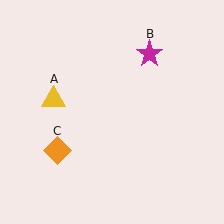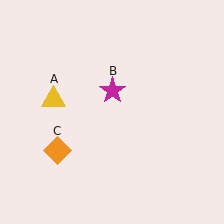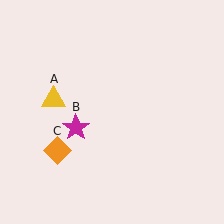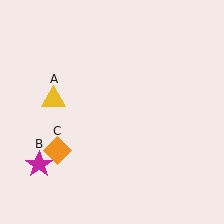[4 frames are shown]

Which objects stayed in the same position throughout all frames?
Yellow triangle (object A) and orange diamond (object C) remained stationary.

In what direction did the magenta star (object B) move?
The magenta star (object B) moved down and to the left.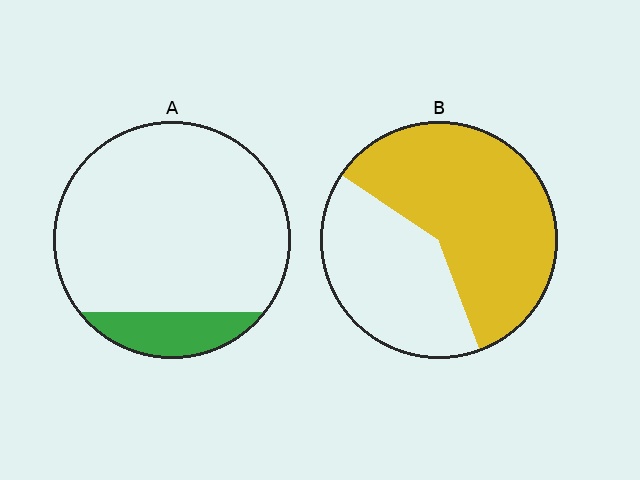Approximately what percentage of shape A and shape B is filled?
A is approximately 15% and B is approximately 60%.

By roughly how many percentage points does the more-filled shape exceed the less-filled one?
By roughly 45 percentage points (B over A).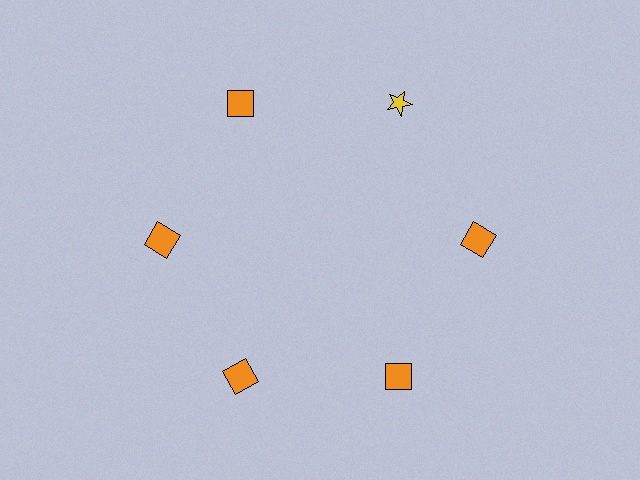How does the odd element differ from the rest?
It differs in both color (yellow instead of orange) and shape (star instead of square).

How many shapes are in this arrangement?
There are 6 shapes arranged in a ring pattern.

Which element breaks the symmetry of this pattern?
The yellow star at roughly the 1 o'clock position breaks the symmetry. All other shapes are orange squares.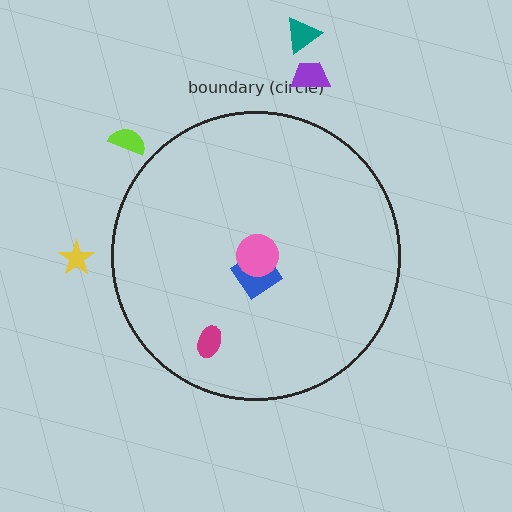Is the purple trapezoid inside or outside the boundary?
Outside.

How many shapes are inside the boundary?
3 inside, 4 outside.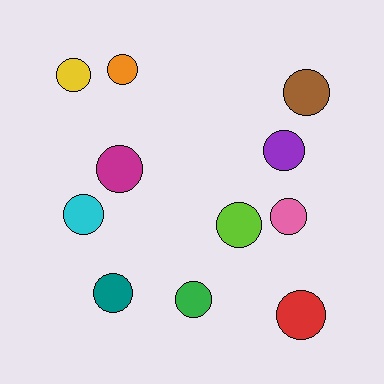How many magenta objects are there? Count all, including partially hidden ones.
There is 1 magenta object.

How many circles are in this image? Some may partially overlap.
There are 11 circles.